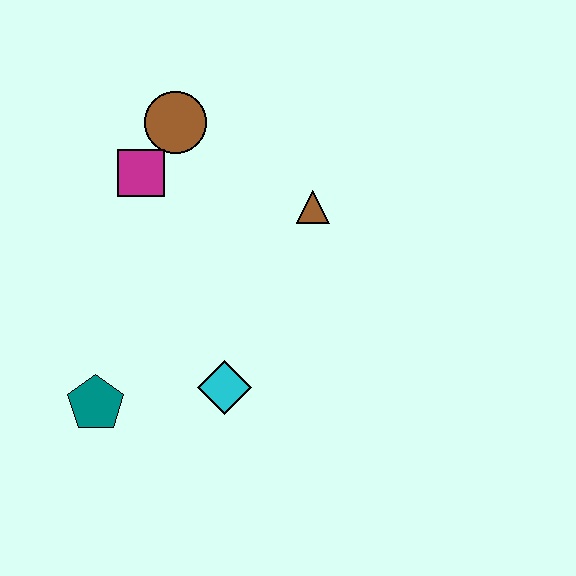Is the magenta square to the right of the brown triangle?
No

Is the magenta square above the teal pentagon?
Yes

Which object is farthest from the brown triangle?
The teal pentagon is farthest from the brown triangle.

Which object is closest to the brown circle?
The magenta square is closest to the brown circle.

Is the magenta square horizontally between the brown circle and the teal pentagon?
Yes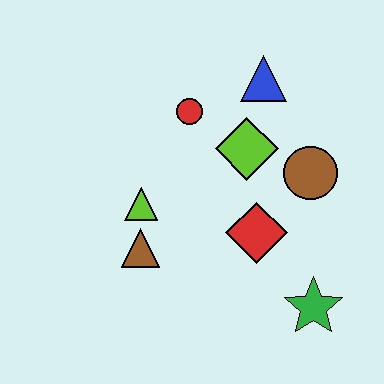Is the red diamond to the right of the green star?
No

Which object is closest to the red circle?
The lime diamond is closest to the red circle.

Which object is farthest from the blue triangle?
The green star is farthest from the blue triangle.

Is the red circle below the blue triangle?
Yes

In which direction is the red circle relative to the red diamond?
The red circle is above the red diamond.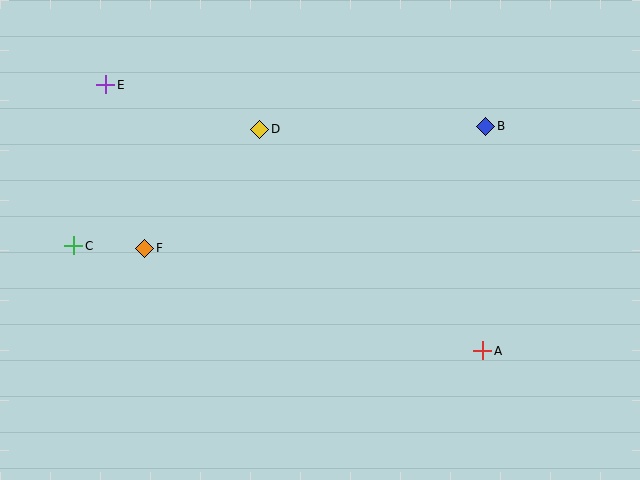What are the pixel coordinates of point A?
Point A is at (483, 351).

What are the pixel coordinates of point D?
Point D is at (260, 129).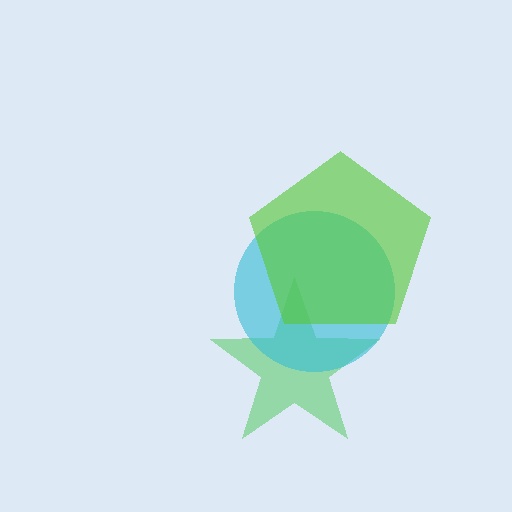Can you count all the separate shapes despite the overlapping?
Yes, there are 3 separate shapes.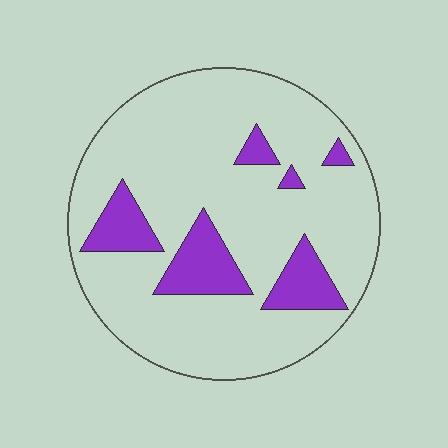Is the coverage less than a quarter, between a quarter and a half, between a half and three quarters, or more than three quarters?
Less than a quarter.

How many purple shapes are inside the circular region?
6.